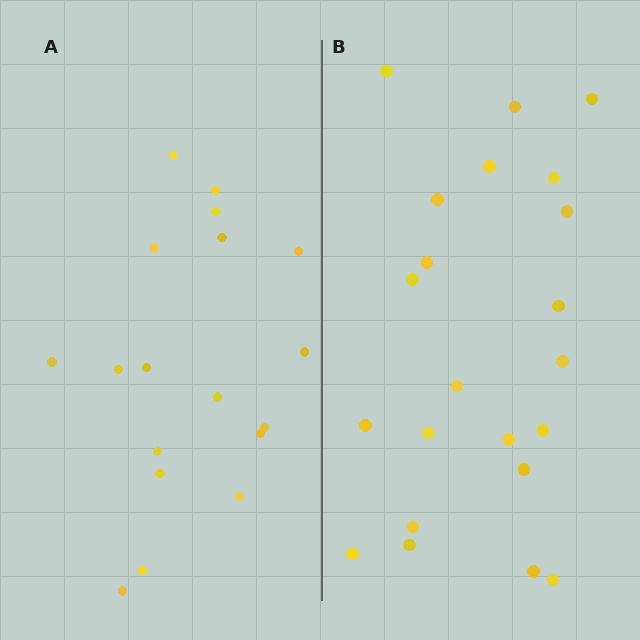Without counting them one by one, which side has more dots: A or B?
Region B (the right region) has more dots.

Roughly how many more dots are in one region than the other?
Region B has about 4 more dots than region A.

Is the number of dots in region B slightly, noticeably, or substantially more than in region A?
Region B has only slightly more — the two regions are fairly close. The ratio is roughly 1.2 to 1.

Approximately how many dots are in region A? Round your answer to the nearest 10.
About 20 dots. (The exact count is 18, which rounds to 20.)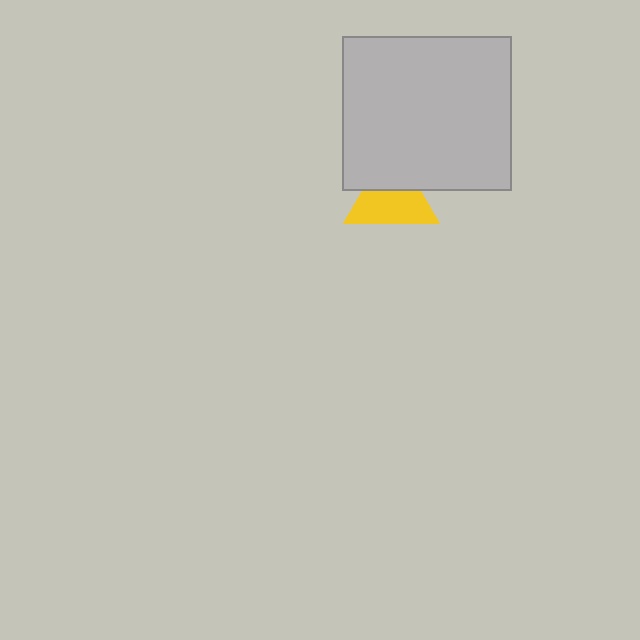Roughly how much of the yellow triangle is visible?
About half of it is visible (roughly 62%).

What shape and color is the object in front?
The object in front is a light gray rectangle.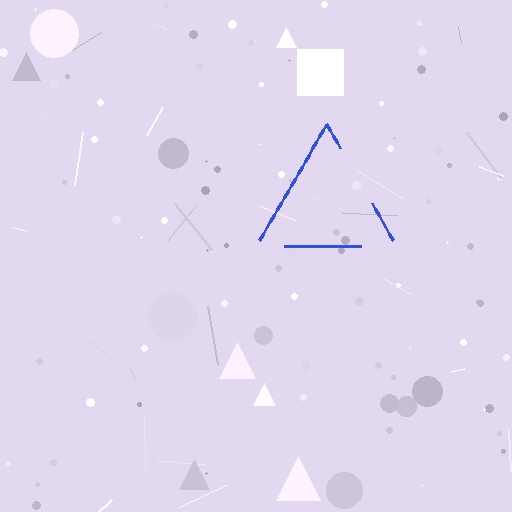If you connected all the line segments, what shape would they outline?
They would outline a triangle.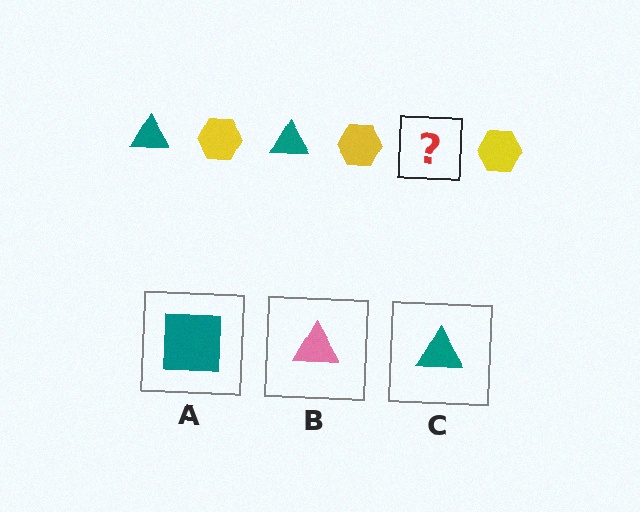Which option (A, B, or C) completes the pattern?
C.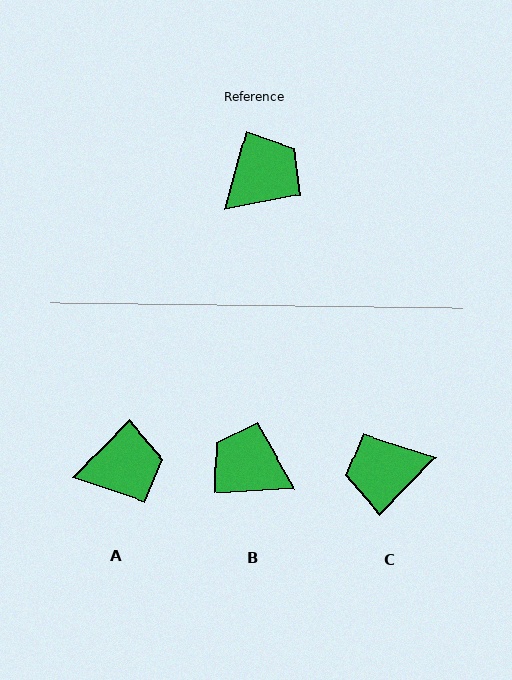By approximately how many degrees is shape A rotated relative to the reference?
Approximately 29 degrees clockwise.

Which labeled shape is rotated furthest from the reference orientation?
C, about 151 degrees away.